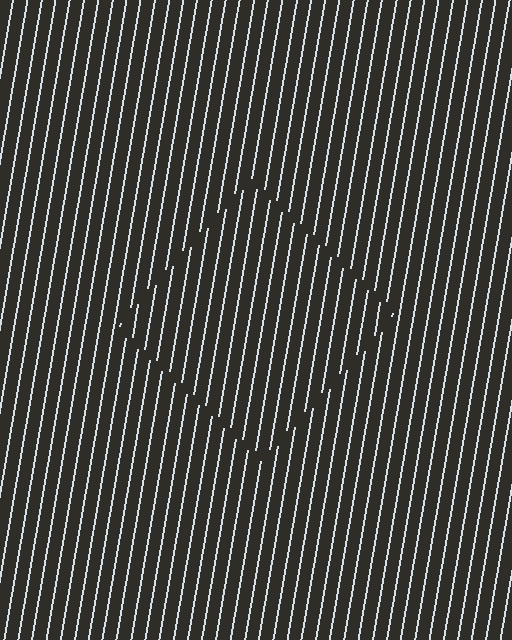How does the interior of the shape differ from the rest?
The interior of the shape contains the same grating, shifted by half a period — the contour is defined by the phase discontinuity where line-ends from the inner and outer gratings abut.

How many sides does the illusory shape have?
4 sides — the line-ends trace a square.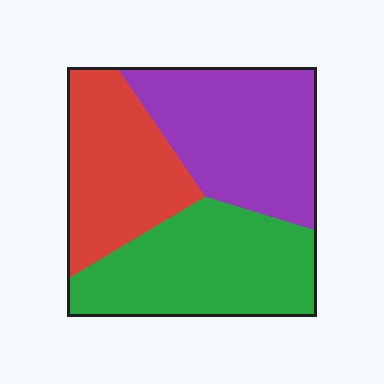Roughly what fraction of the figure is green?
Green takes up between a third and a half of the figure.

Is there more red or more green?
Green.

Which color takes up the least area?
Red, at roughly 30%.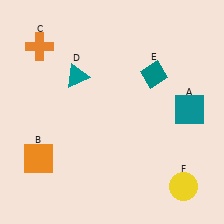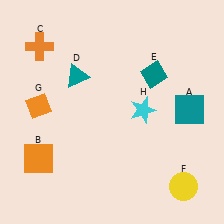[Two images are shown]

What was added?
An orange diamond (G), a cyan star (H) were added in Image 2.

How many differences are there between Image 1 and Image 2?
There are 2 differences between the two images.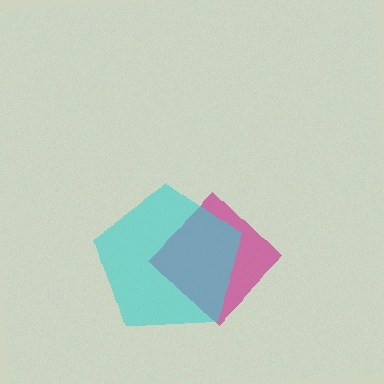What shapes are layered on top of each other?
The layered shapes are: a magenta diamond, a cyan pentagon.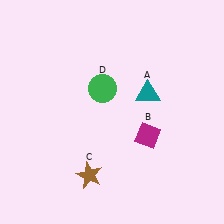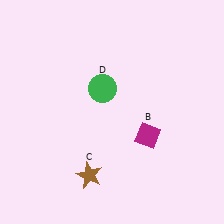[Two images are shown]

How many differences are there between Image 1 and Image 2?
There is 1 difference between the two images.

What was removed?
The teal triangle (A) was removed in Image 2.